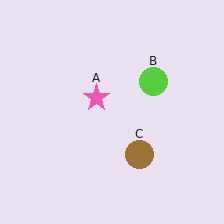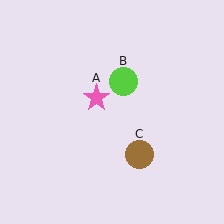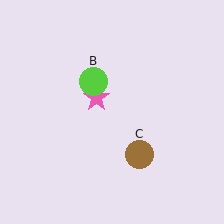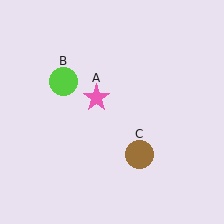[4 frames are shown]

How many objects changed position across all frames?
1 object changed position: lime circle (object B).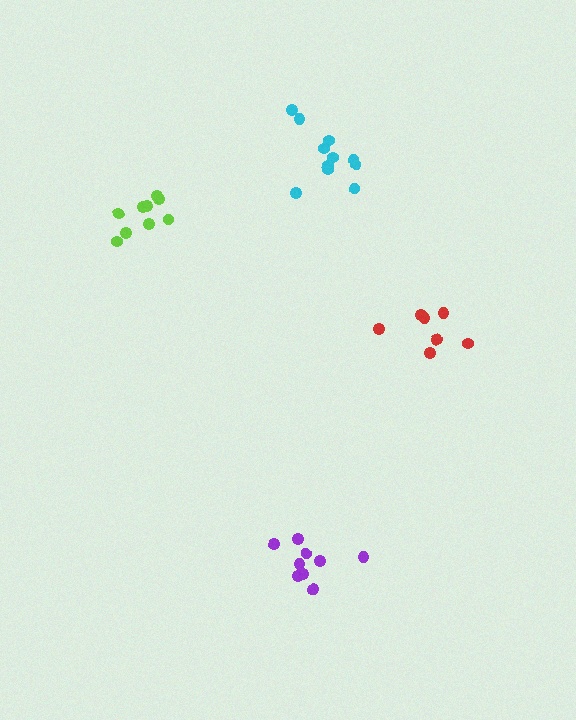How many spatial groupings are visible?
There are 4 spatial groupings.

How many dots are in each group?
Group 1: 11 dots, Group 2: 7 dots, Group 3: 9 dots, Group 4: 9 dots (36 total).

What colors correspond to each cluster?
The clusters are colored: cyan, red, lime, purple.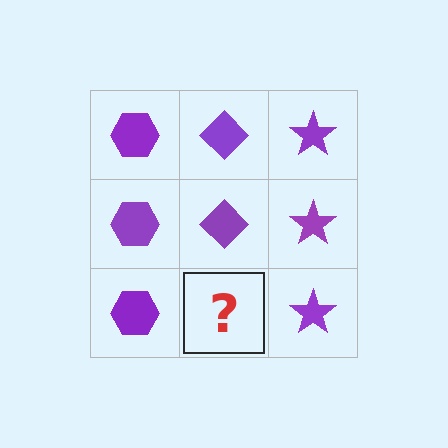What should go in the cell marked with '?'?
The missing cell should contain a purple diamond.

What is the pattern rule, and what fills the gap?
The rule is that each column has a consistent shape. The gap should be filled with a purple diamond.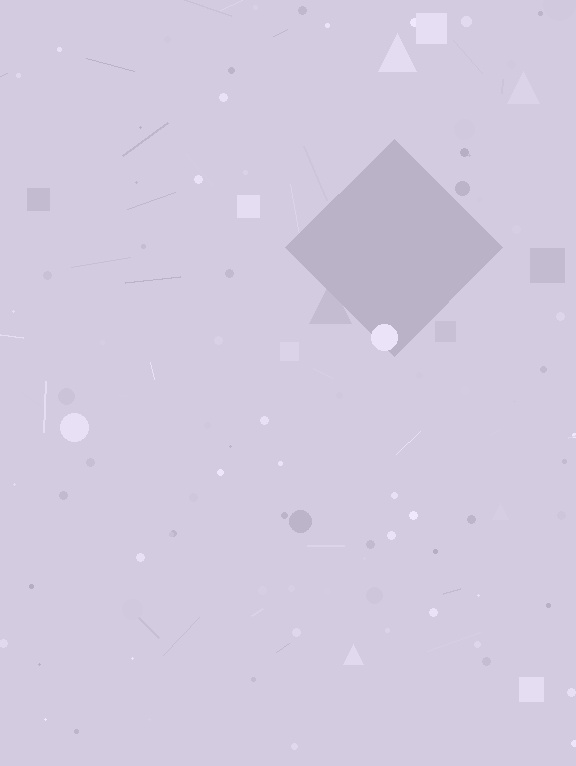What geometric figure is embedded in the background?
A diamond is embedded in the background.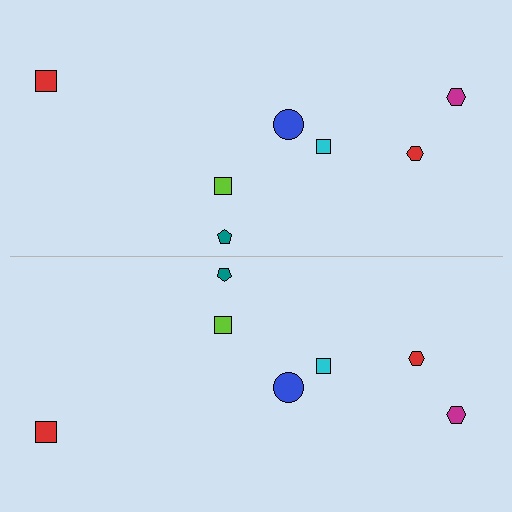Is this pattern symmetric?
Yes, this pattern has bilateral (reflection) symmetry.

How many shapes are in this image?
There are 14 shapes in this image.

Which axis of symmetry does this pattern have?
The pattern has a horizontal axis of symmetry running through the center of the image.